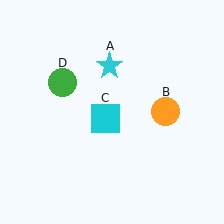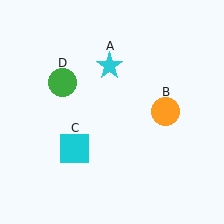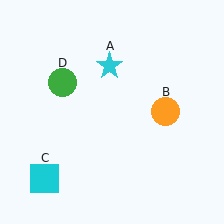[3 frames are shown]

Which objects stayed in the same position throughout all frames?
Cyan star (object A) and orange circle (object B) and green circle (object D) remained stationary.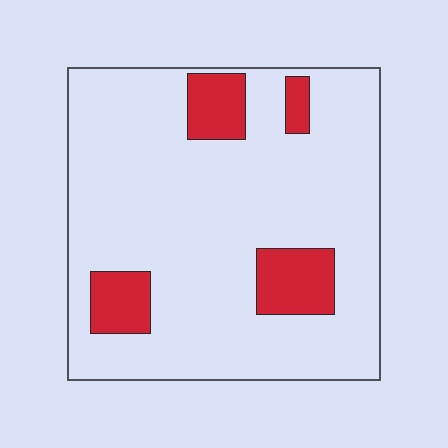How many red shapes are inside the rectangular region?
4.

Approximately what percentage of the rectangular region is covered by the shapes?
Approximately 15%.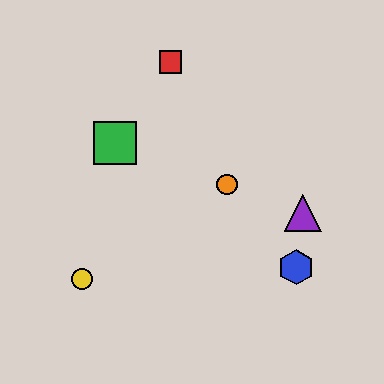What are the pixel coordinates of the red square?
The red square is at (171, 62).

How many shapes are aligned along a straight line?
3 shapes (the green square, the purple triangle, the orange circle) are aligned along a straight line.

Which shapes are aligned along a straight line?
The green square, the purple triangle, the orange circle are aligned along a straight line.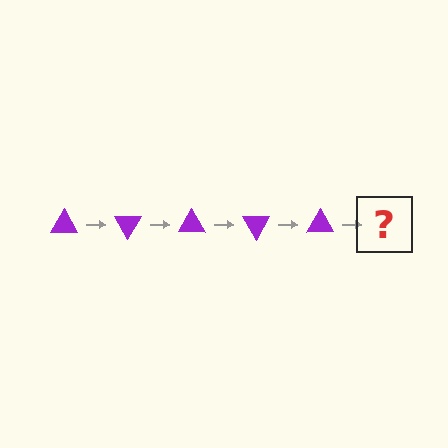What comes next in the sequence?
The next element should be a purple triangle rotated 300 degrees.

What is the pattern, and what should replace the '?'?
The pattern is that the triangle rotates 60 degrees each step. The '?' should be a purple triangle rotated 300 degrees.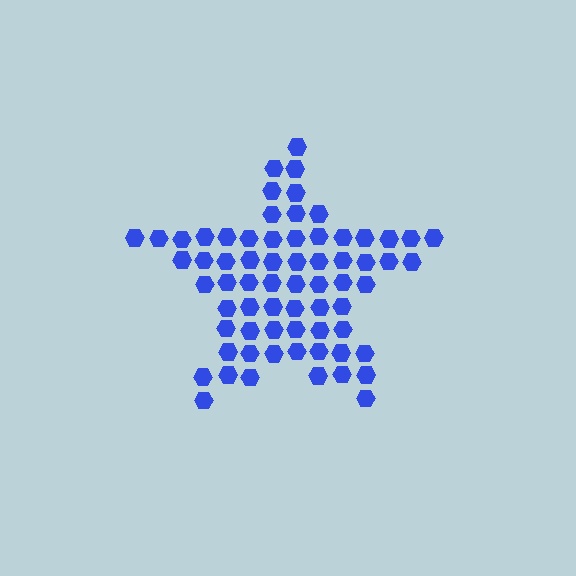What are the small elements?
The small elements are hexagons.